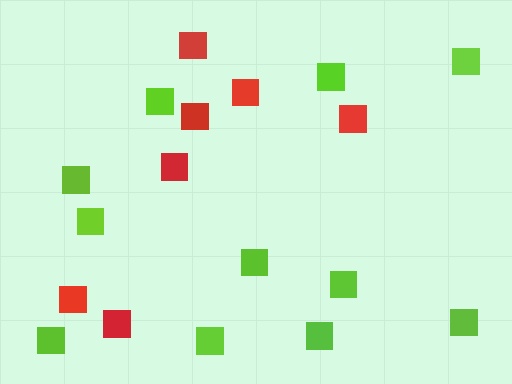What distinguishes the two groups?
There are 2 groups: one group of red squares (7) and one group of lime squares (11).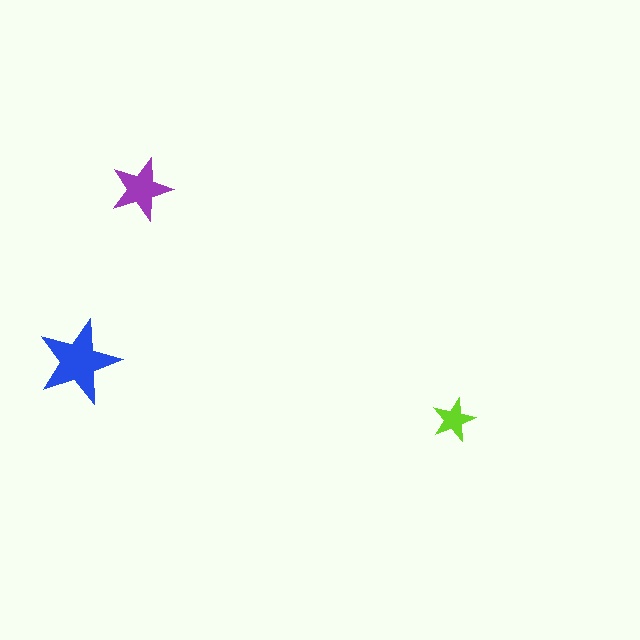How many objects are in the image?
There are 3 objects in the image.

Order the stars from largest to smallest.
the blue one, the purple one, the lime one.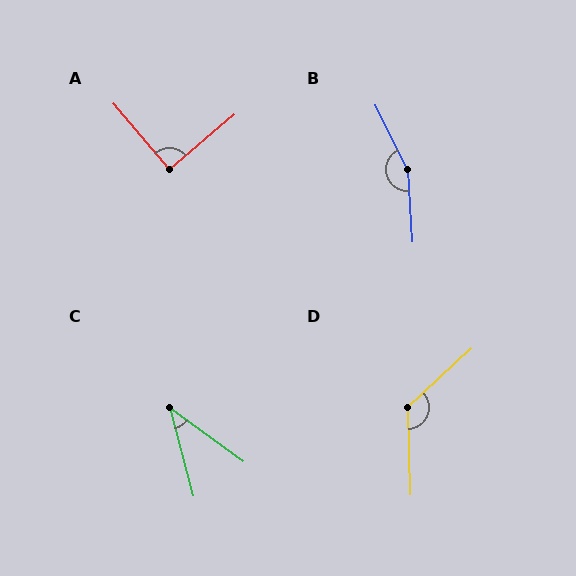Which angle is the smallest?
C, at approximately 39 degrees.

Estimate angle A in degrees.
Approximately 90 degrees.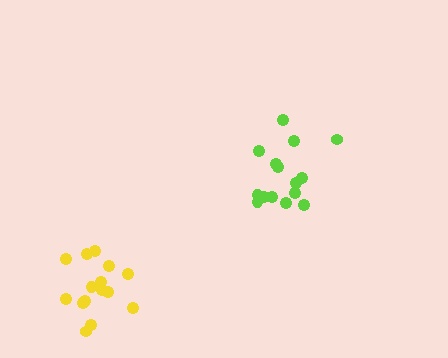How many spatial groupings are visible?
There are 2 spatial groupings.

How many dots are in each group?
Group 1: 15 dots, Group 2: 15 dots (30 total).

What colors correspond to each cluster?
The clusters are colored: lime, yellow.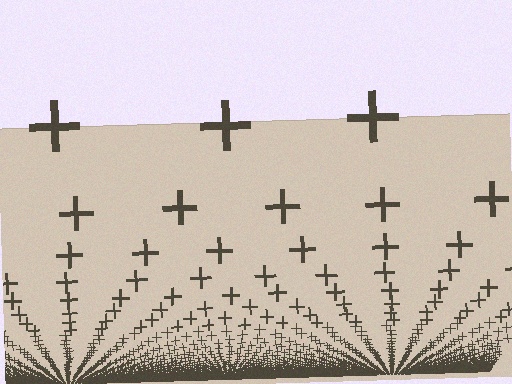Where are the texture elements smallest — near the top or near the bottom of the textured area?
Near the bottom.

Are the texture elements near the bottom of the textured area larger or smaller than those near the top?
Smaller. The gradient is inverted — elements near the bottom are smaller and denser.